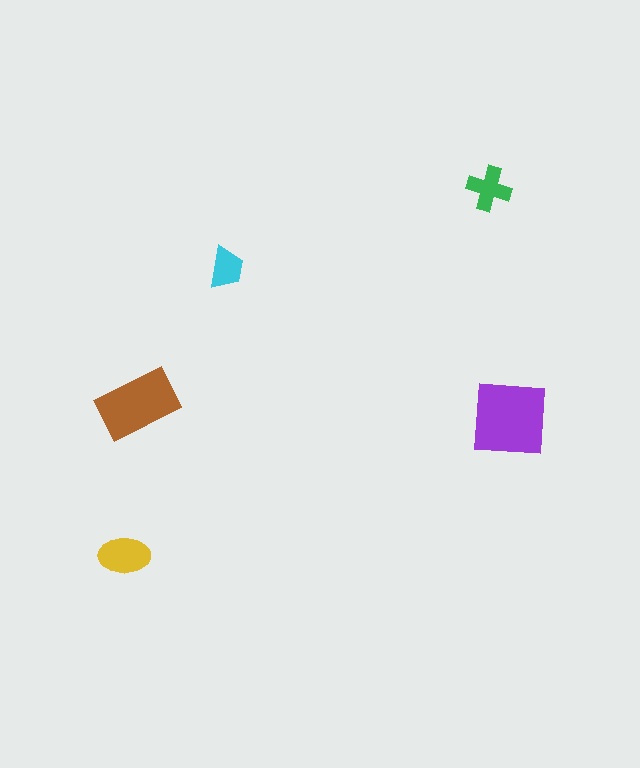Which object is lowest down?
The yellow ellipse is bottommost.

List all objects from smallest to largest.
The cyan trapezoid, the green cross, the yellow ellipse, the brown rectangle, the purple square.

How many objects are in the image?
There are 5 objects in the image.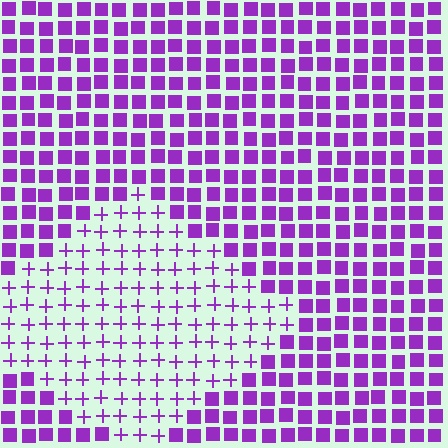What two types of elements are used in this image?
The image uses plus signs inside the diamond region and squares outside it.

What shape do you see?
I see a diamond.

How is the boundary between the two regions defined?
The boundary is defined by a change in element shape: plus signs inside vs. squares outside. All elements share the same color and spacing.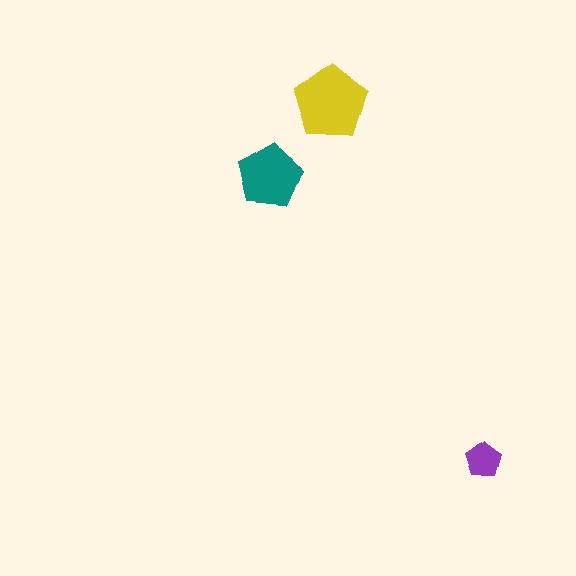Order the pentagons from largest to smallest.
the yellow one, the teal one, the purple one.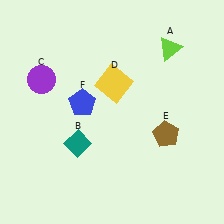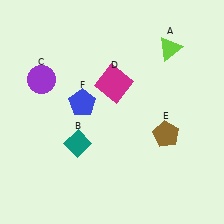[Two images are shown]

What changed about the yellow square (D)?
In Image 1, D is yellow. In Image 2, it changed to magenta.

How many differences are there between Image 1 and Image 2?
There is 1 difference between the two images.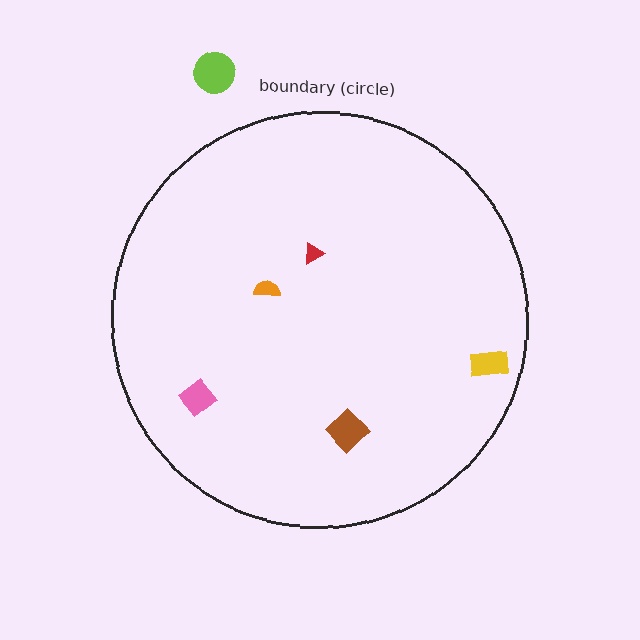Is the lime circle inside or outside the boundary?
Outside.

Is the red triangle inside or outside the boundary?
Inside.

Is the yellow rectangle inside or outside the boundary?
Inside.